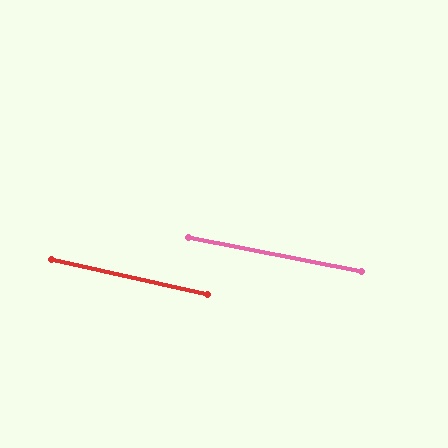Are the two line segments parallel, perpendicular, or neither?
Parallel — their directions differ by only 1.3°.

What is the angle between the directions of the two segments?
Approximately 1 degree.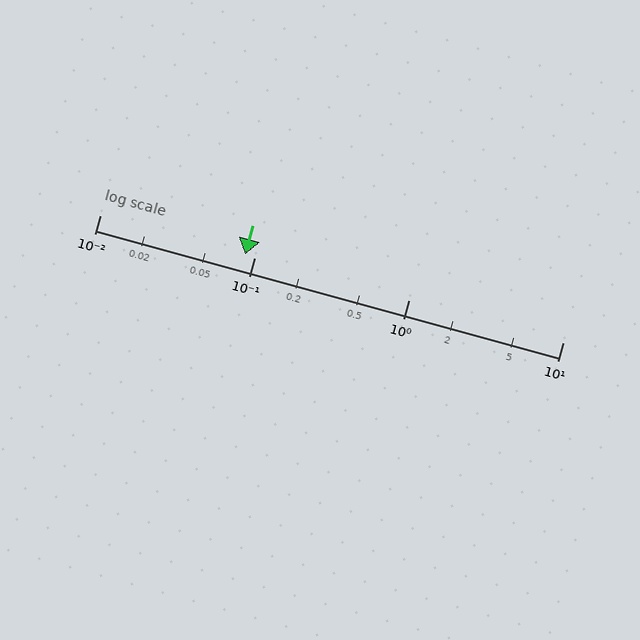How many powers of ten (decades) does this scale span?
The scale spans 3 decades, from 0.01 to 10.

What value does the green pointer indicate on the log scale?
The pointer indicates approximately 0.087.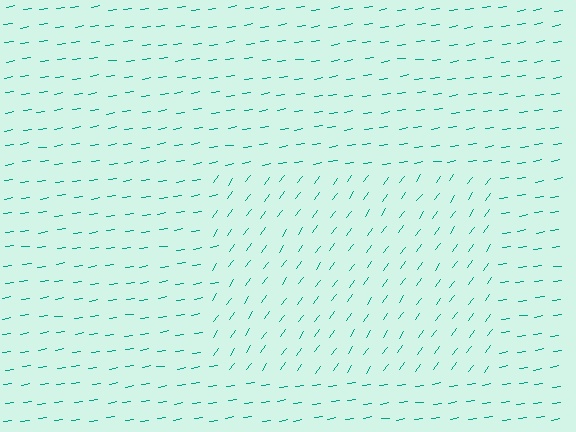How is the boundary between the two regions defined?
The boundary is defined purely by a change in line orientation (approximately 45 degrees difference). All lines are the same color and thickness.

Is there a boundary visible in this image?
Yes, there is a texture boundary formed by a change in line orientation.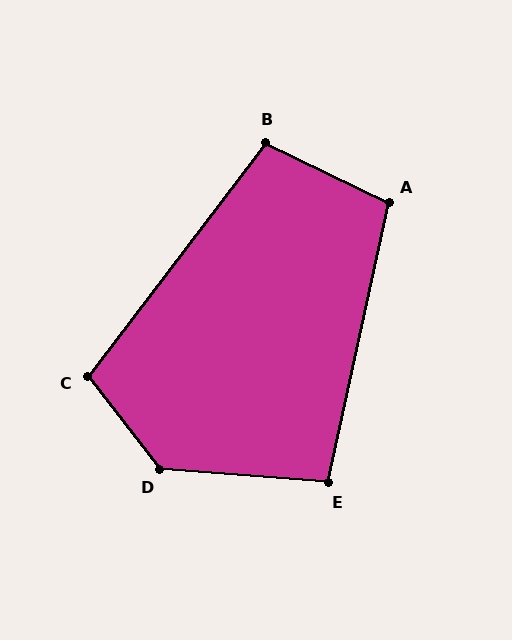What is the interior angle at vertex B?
Approximately 101 degrees (obtuse).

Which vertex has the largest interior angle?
D, at approximately 132 degrees.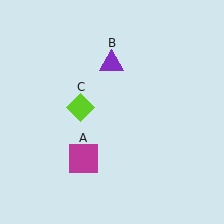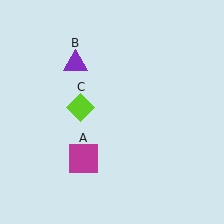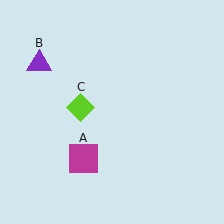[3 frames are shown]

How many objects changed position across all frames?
1 object changed position: purple triangle (object B).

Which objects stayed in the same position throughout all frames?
Magenta square (object A) and lime diamond (object C) remained stationary.